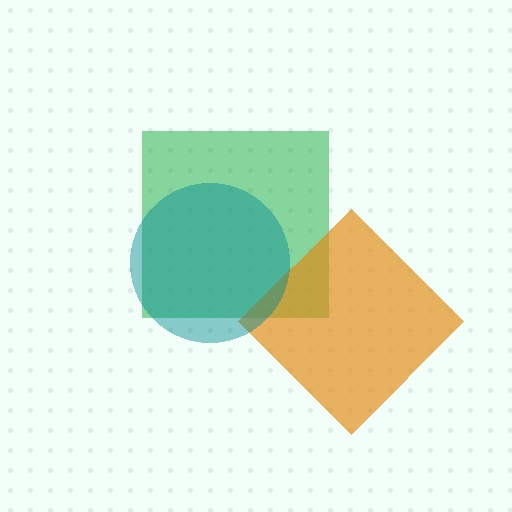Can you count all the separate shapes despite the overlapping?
Yes, there are 3 separate shapes.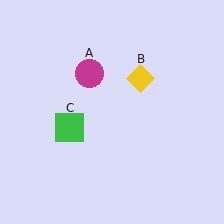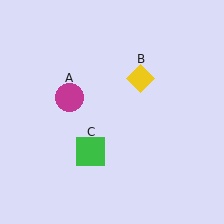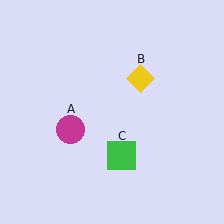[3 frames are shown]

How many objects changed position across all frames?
2 objects changed position: magenta circle (object A), green square (object C).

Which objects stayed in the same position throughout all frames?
Yellow diamond (object B) remained stationary.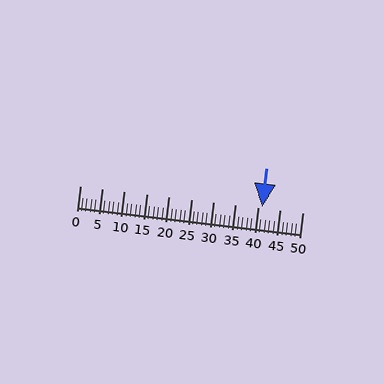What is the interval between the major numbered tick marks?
The major tick marks are spaced 5 units apart.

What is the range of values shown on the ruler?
The ruler shows values from 0 to 50.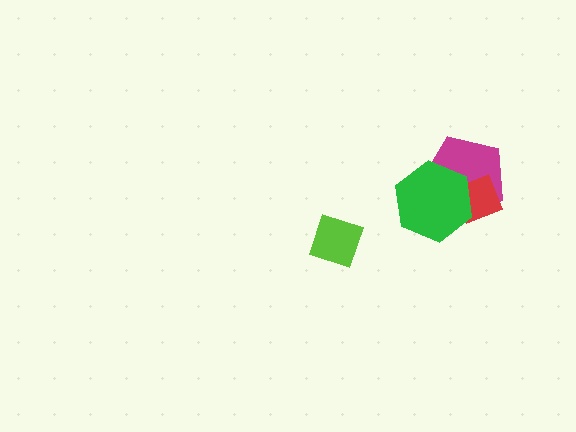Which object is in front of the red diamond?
The green hexagon is in front of the red diamond.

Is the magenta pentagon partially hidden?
Yes, it is partially covered by another shape.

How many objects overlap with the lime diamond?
0 objects overlap with the lime diamond.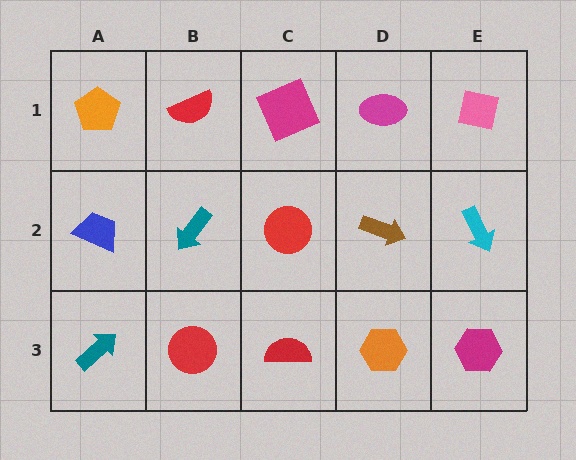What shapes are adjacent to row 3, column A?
A blue trapezoid (row 2, column A), a red circle (row 3, column B).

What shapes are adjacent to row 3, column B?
A teal arrow (row 2, column B), a teal arrow (row 3, column A), a red semicircle (row 3, column C).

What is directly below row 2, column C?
A red semicircle.